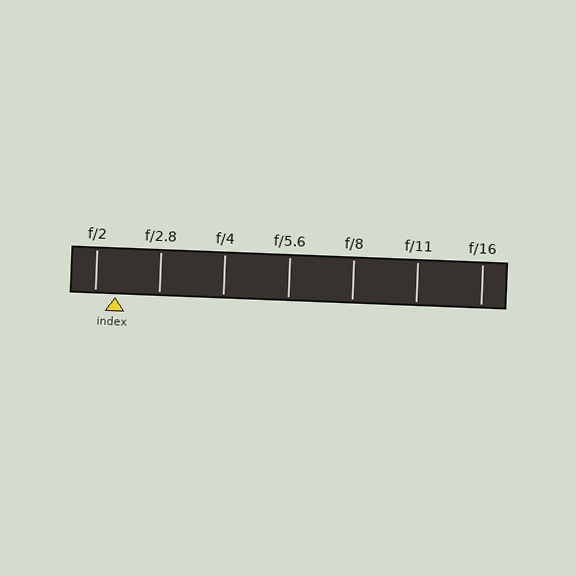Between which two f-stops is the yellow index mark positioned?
The index mark is between f/2 and f/2.8.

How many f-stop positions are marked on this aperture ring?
There are 7 f-stop positions marked.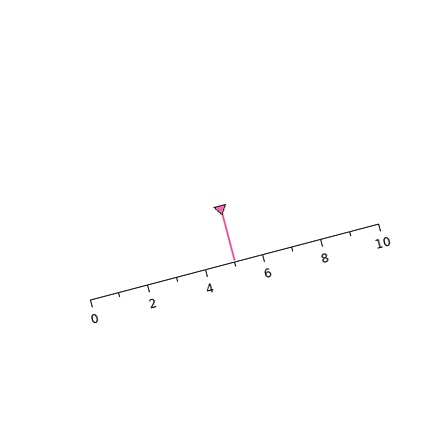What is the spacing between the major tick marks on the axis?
The major ticks are spaced 2 apart.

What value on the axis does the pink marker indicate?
The marker indicates approximately 5.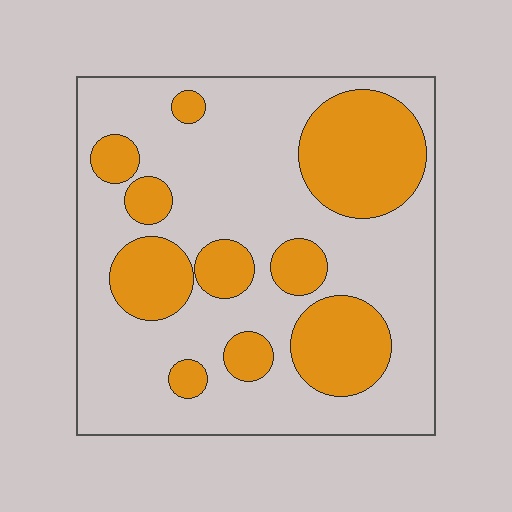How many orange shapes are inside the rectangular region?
10.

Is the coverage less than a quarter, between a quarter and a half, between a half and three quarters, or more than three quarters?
Between a quarter and a half.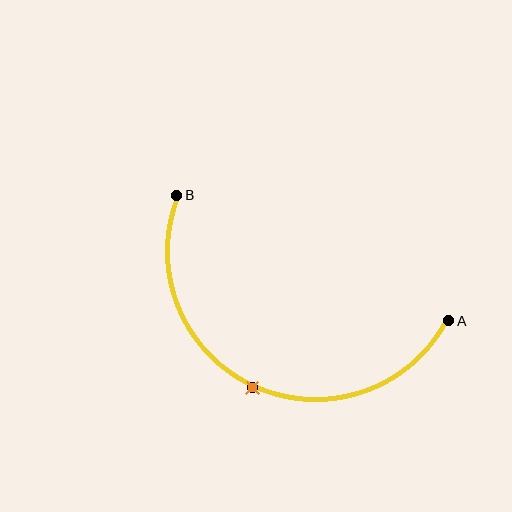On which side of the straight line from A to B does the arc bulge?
The arc bulges below the straight line connecting A and B.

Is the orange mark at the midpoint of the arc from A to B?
Yes. The orange mark lies on the arc at equal arc-length from both A and B — it is the arc midpoint.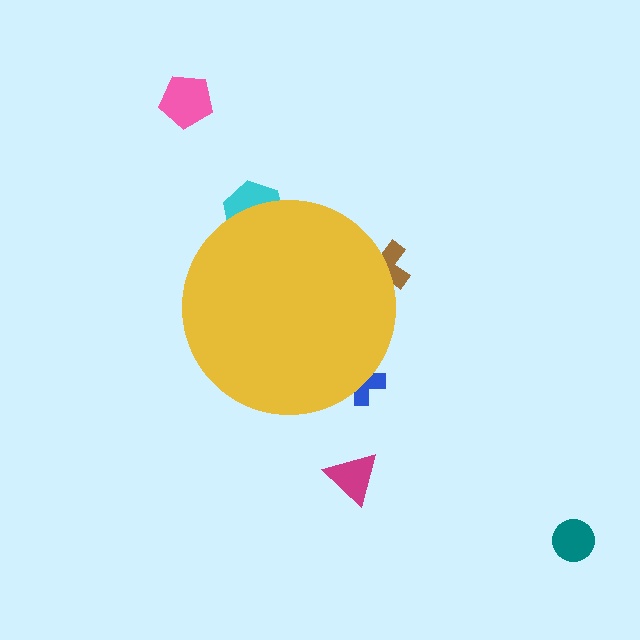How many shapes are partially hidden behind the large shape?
3 shapes are partially hidden.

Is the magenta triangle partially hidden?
No, the magenta triangle is fully visible.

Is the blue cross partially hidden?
Yes, the blue cross is partially hidden behind the yellow circle.